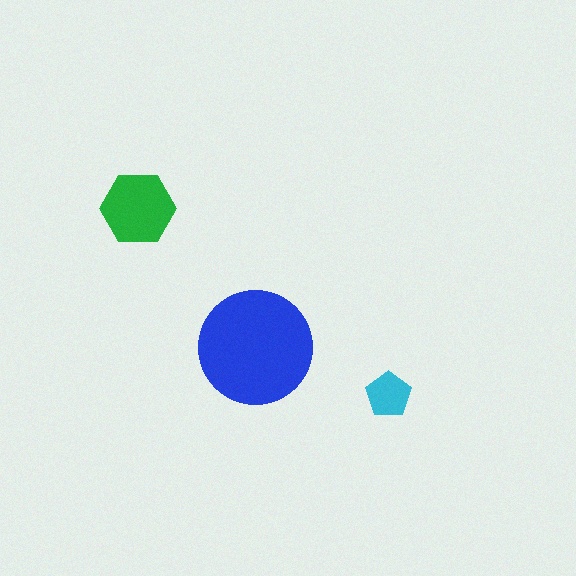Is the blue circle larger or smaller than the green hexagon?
Larger.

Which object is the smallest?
The cyan pentagon.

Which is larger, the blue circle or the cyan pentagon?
The blue circle.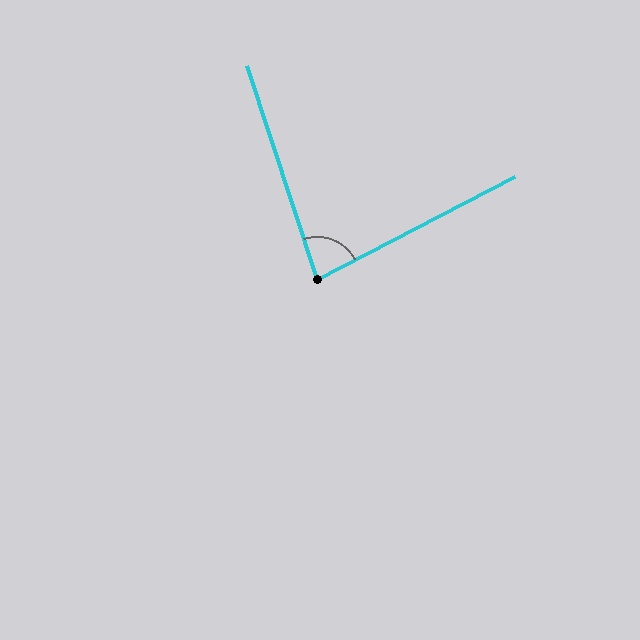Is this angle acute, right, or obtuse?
It is acute.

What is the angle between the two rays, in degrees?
Approximately 81 degrees.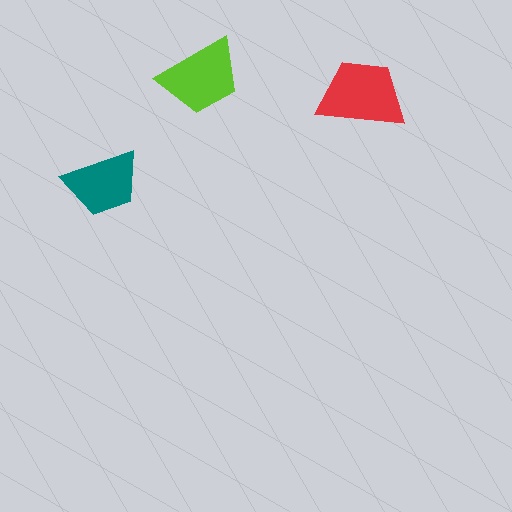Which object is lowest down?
The teal trapezoid is bottommost.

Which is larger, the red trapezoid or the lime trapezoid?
The red one.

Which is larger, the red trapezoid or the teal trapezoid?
The red one.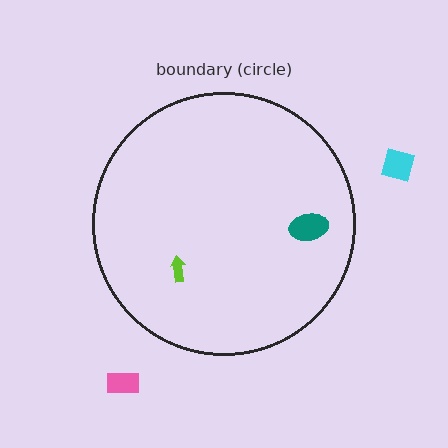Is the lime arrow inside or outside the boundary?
Inside.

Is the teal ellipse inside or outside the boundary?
Inside.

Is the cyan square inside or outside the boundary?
Outside.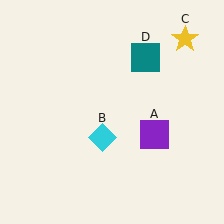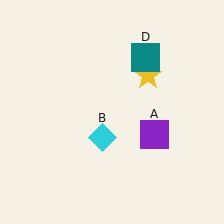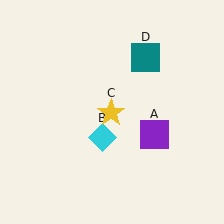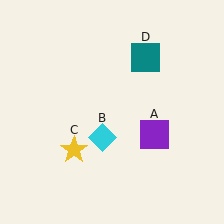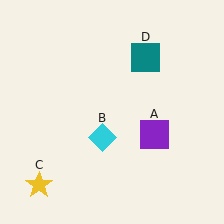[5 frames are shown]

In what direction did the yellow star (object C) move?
The yellow star (object C) moved down and to the left.